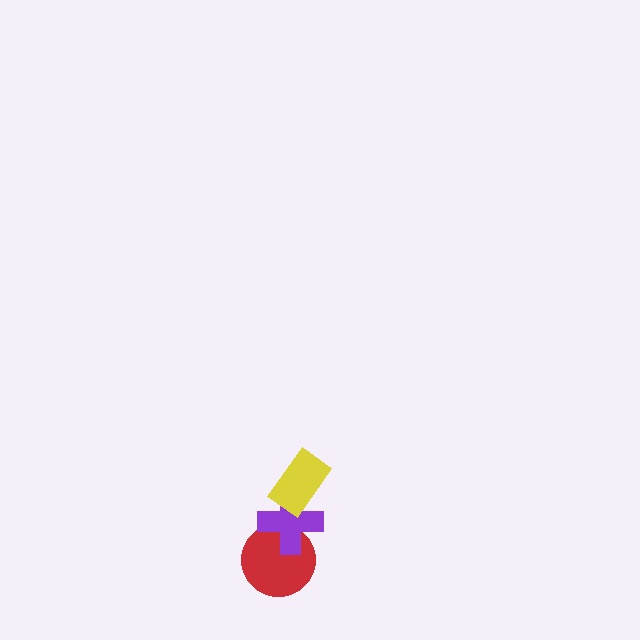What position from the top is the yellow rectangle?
The yellow rectangle is 1st from the top.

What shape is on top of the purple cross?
The yellow rectangle is on top of the purple cross.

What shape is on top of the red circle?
The purple cross is on top of the red circle.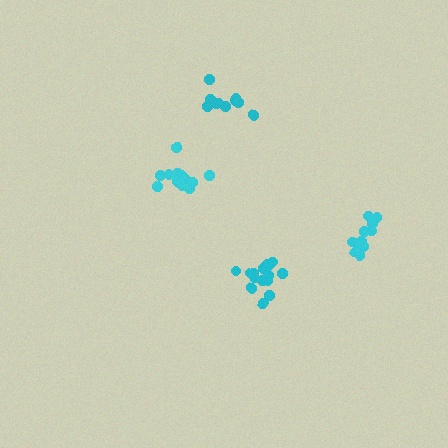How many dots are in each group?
Group 1: 10 dots, Group 2: 15 dots, Group 3: 11 dots, Group 4: 14 dots (50 total).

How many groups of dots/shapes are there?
There are 4 groups.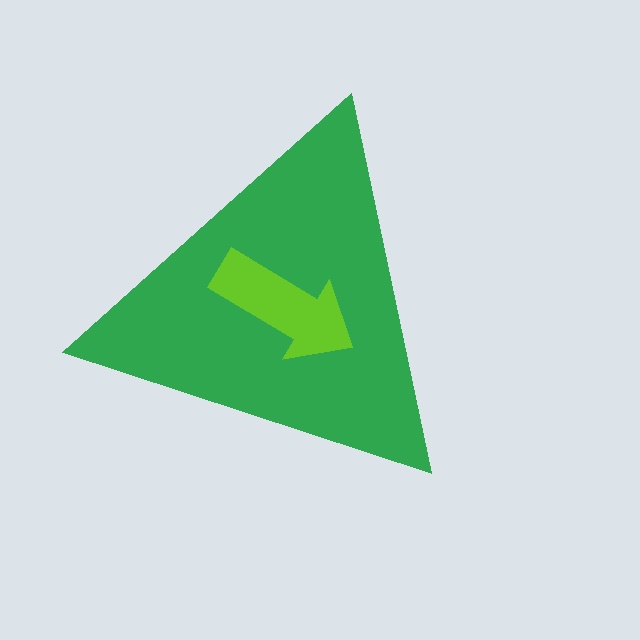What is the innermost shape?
The lime arrow.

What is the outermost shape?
The green triangle.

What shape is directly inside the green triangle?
The lime arrow.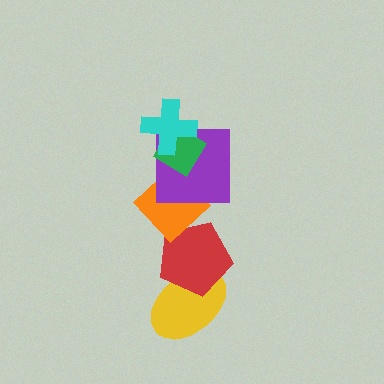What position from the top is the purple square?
The purple square is 3rd from the top.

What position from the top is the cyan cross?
The cyan cross is 1st from the top.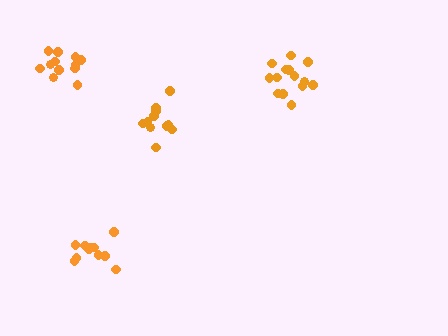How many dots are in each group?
Group 1: 14 dots, Group 2: 12 dots, Group 3: 11 dots, Group 4: 11 dots (48 total).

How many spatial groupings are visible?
There are 4 spatial groupings.